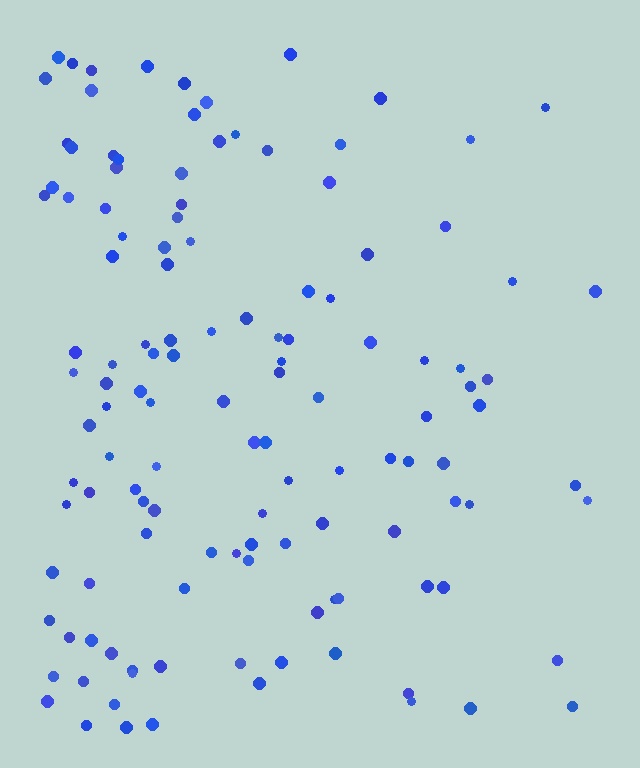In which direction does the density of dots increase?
From right to left, with the left side densest.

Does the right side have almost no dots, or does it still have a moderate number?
Still a moderate number, just noticeably fewer than the left.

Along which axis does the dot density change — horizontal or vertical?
Horizontal.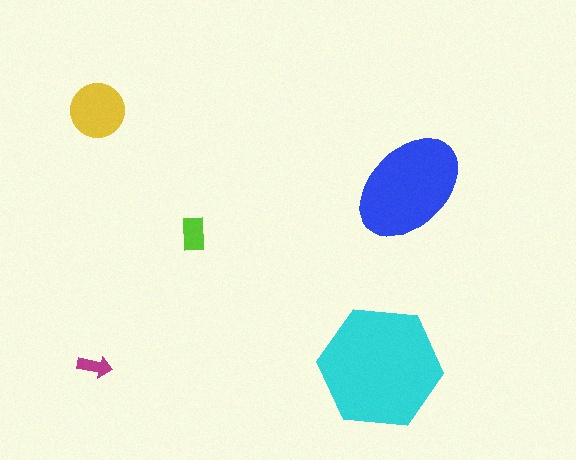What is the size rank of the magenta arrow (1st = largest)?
5th.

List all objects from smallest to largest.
The magenta arrow, the lime rectangle, the yellow circle, the blue ellipse, the cyan hexagon.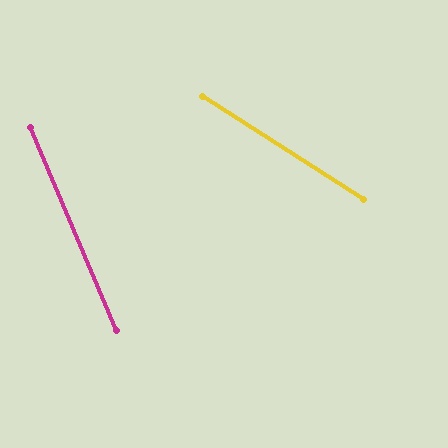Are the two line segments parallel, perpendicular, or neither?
Neither parallel nor perpendicular — they differ by about 34°.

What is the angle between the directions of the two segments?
Approximately 34 degrees.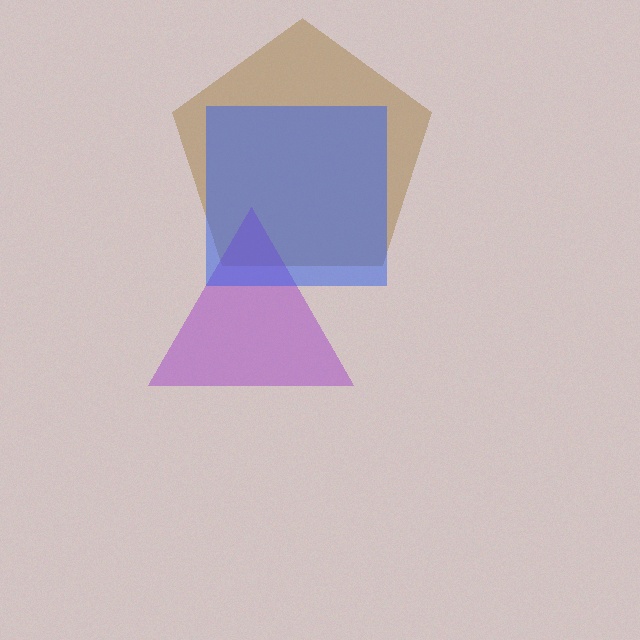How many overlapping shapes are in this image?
There are 3 overlapping shapes in the image.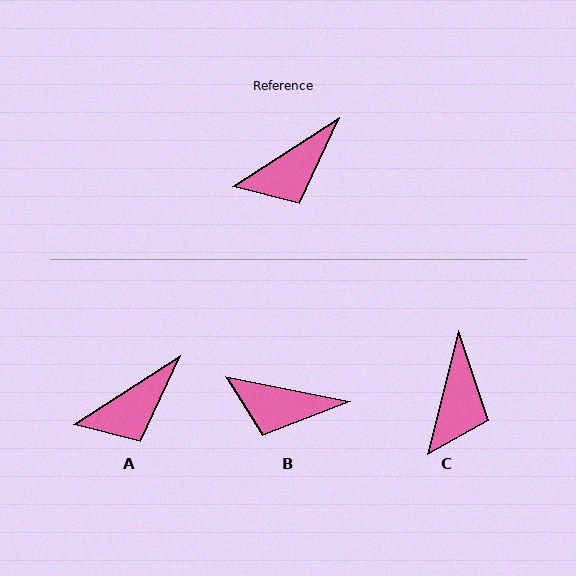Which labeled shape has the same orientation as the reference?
A.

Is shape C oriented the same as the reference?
No, it is off by about 43 degrees.